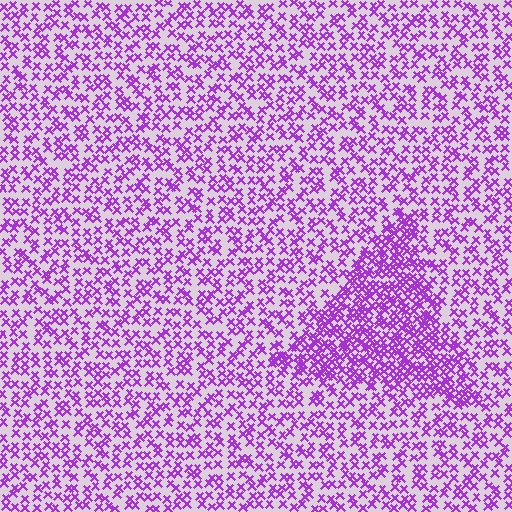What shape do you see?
I see a triangle.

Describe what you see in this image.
The image contains small purple elements arranged at two different densities. A triangle-shaped region is visible where the elements are more densely packed than the surrounding area.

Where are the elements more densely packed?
The elements are more densely packed inside the triangle boundary.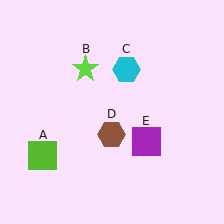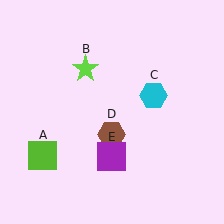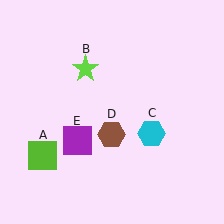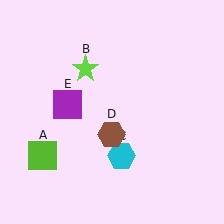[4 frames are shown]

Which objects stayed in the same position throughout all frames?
Lime square (object A) and lime star (object B) and brown hexagon (object D) remained stationary.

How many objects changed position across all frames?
2 objects changed position: cyan hexagon (object C), purple square (object E).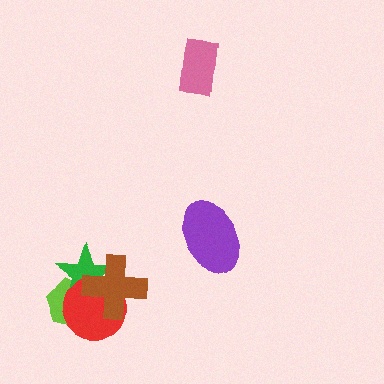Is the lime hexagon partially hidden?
Yes, it is partially covered by another shape.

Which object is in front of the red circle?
The brown cross is in front of the red circle.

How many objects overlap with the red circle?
3 objects overlap with the red circle.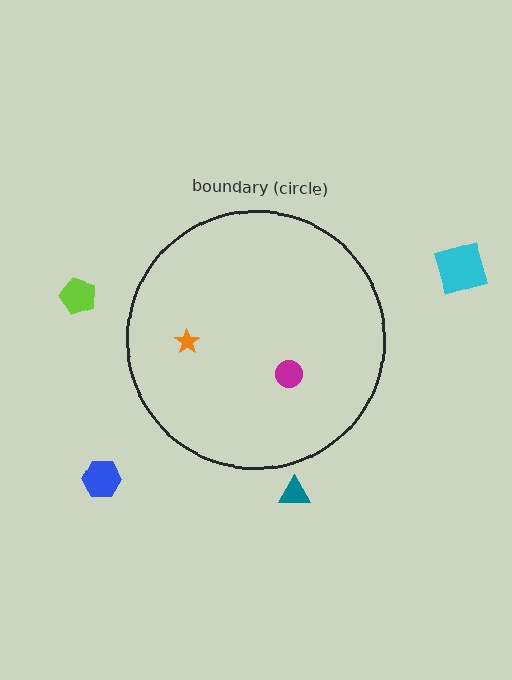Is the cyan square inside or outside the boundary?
Outside.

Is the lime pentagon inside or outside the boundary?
Outside.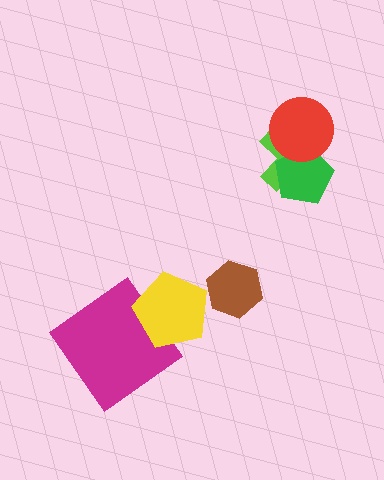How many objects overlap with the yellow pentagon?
1 object overlaps with the yellow pentagon.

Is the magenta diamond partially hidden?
Yes, it is partially covered by another shape.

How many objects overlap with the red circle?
2 objects overlap with the red circle.